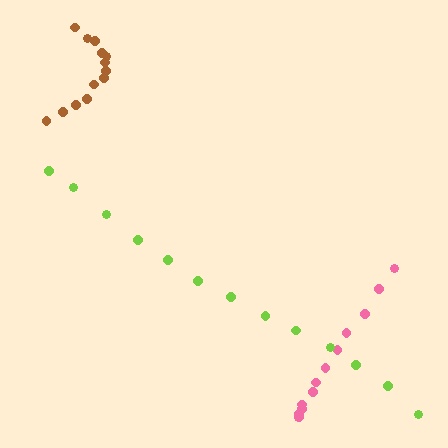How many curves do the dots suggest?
There are 3 distinct paths.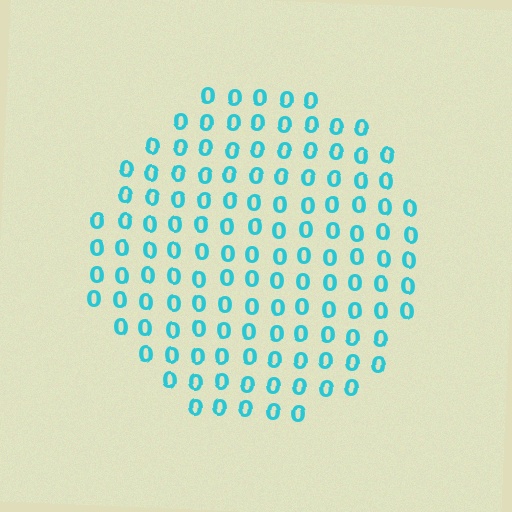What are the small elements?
The small elements are digit 0's.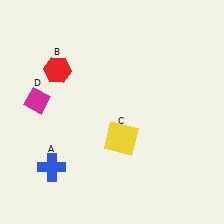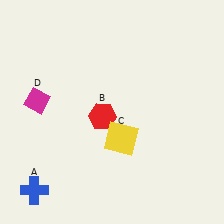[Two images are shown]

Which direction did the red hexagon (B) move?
The red hexagon (B) moved down.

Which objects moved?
The objects that moved are: the blue cross (A), the red hexagon (B).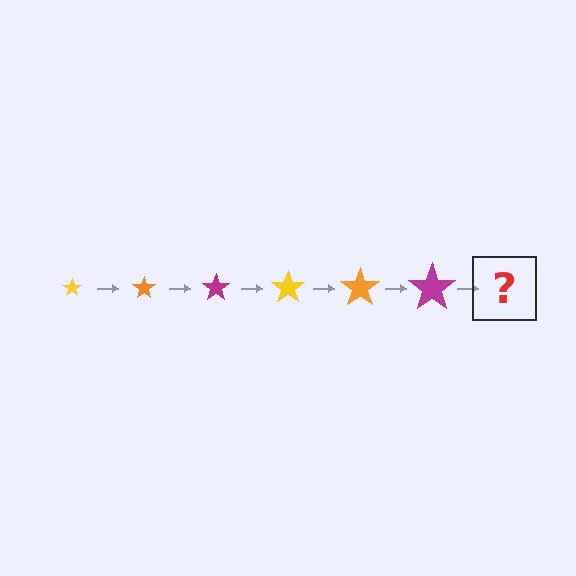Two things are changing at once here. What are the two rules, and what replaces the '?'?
The two rules are that the star grows larger each step and the color cycles through yellow, orange, and magenta. The '?' should be a yellow star, larger than the previous one.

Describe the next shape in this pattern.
It should be a yellow star, larger than the previous one.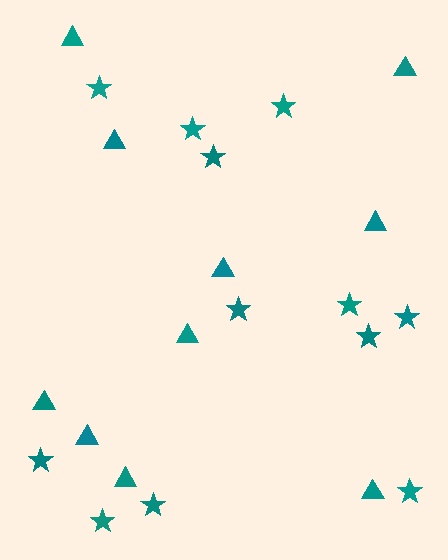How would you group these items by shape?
There are 2 groups: one group of stars (12) and one group of triangles (10).